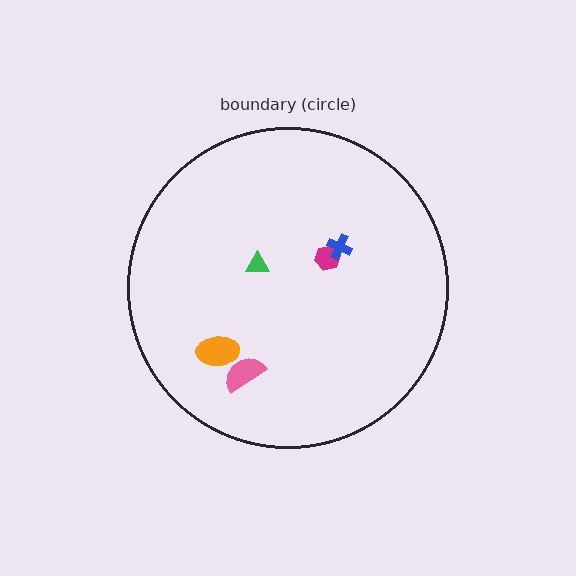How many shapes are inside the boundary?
5 inside, 0 outside.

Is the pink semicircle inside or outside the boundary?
Inside.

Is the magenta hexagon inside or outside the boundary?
Inside.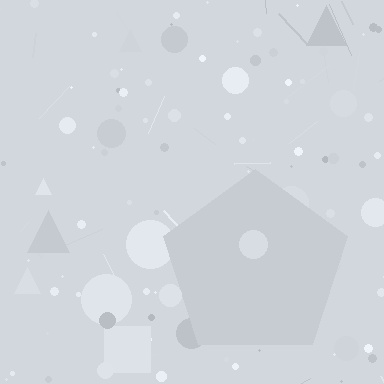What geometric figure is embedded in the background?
A pentagon is embedded in the background.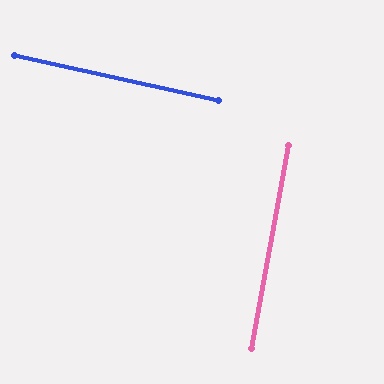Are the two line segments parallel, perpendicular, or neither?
Perpendicular — they meet at approximately 88°.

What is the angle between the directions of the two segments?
Approximately 88 degrees.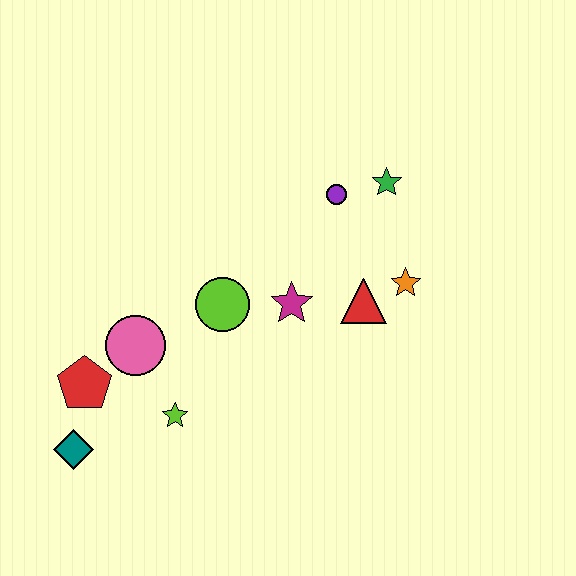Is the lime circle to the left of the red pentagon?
No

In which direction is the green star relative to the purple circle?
The green star is to the right of the purple circle.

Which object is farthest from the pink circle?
The green star is farthest from the pink circle.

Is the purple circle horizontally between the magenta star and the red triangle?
Yes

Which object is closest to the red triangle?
The orange star is closest to the red triangle.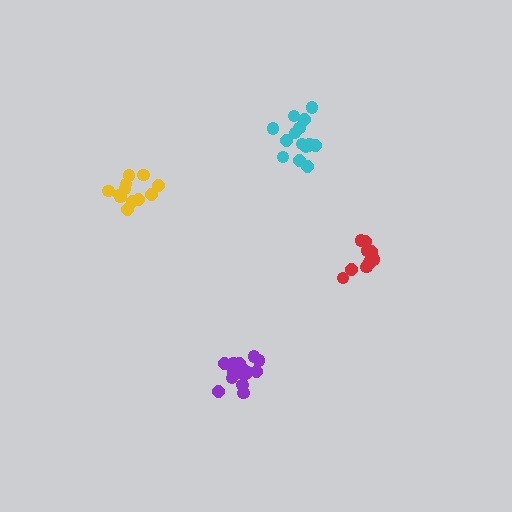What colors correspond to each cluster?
The clusters are colored: cyan, yellow, red, purple.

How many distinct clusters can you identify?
There are 4 distinct clusters.